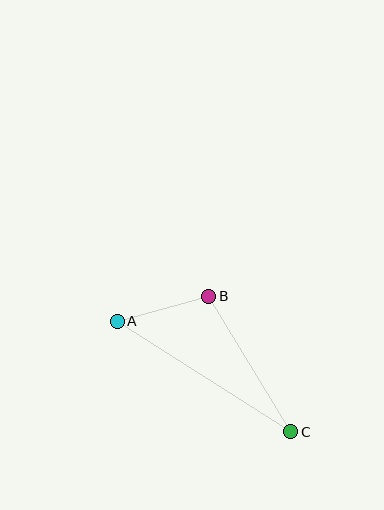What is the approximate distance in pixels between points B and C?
The distance between B and C is approximately 158 pixels.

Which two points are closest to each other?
Points A and B are closest to each other.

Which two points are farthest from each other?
Points A and C are farthest from each other.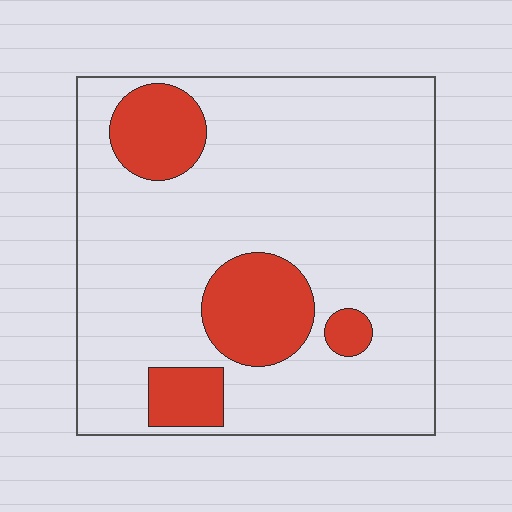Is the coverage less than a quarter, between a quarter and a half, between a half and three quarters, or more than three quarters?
Less than a quarter.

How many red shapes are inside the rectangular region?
4.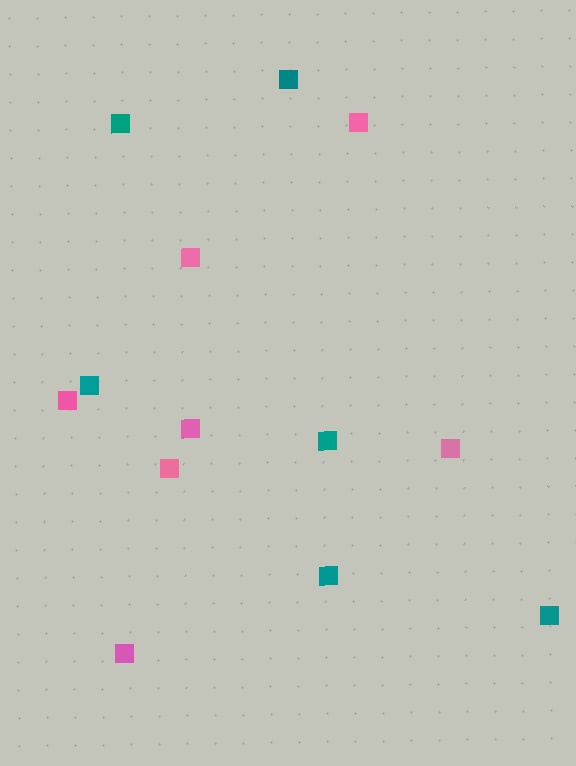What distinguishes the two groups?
There are 2 groups: one group of pink squares (7) and one group of teal squares (6).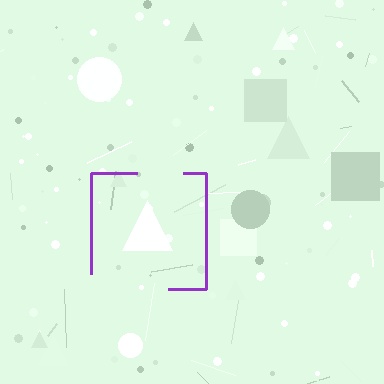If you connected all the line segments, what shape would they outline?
They would outline a square.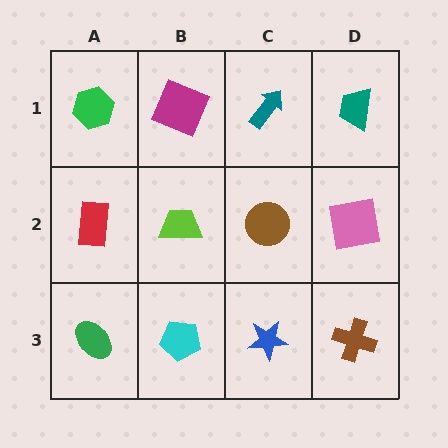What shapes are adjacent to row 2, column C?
A teal arrow (row 1, column C), a blue star (row 3, column C), a lime trapezoid (row 2, column B), a pink square (row 2, column D).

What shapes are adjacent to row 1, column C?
A brown circle (row 2, column C), a magenta square (row 1, column B), a teal trapezoid (row 1, column D).